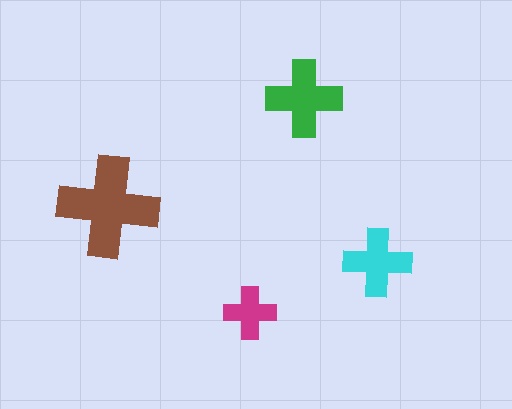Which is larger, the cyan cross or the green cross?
The green one.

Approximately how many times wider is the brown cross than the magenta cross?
About 2 times wider.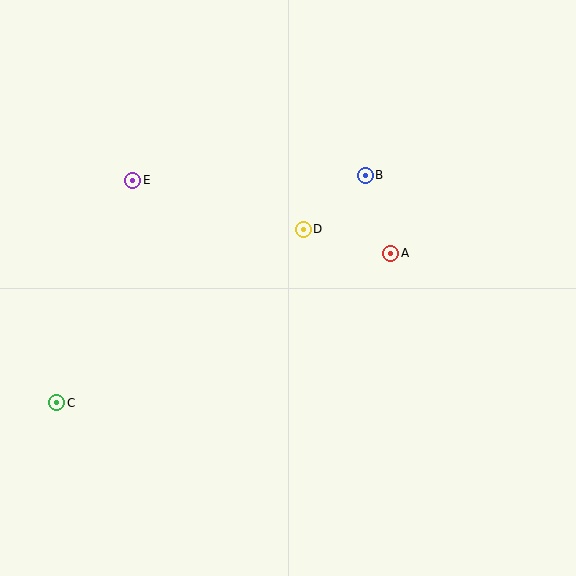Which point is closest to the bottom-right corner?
Point A is closest to the bottom-right corner.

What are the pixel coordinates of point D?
Point D is at (303, 229).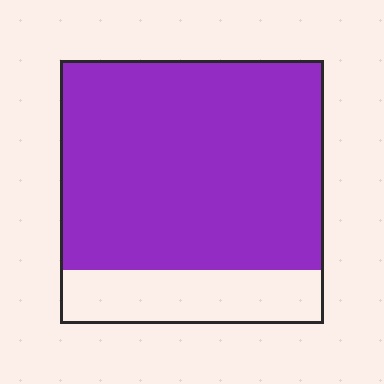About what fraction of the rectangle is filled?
About four fifths (4/5).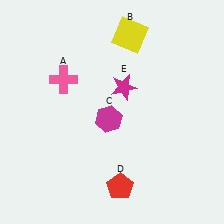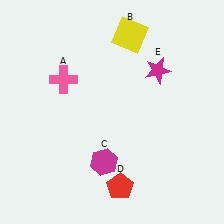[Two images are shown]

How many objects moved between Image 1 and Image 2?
2 objects moved between the two images.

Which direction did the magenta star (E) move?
The magenta star (E) moved right.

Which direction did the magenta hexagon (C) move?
The magenta hexagon (C) moved down.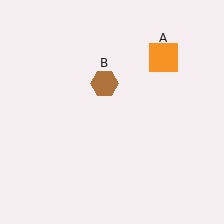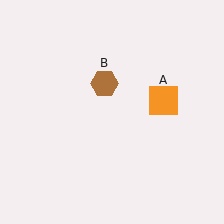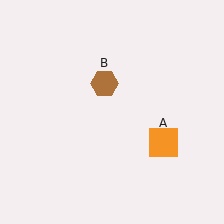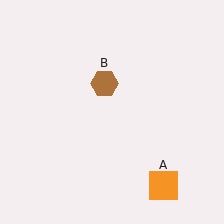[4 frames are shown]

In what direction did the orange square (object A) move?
The orange square (object A) moved down.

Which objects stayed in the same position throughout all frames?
Brown hexagon (object B) remained stationary.